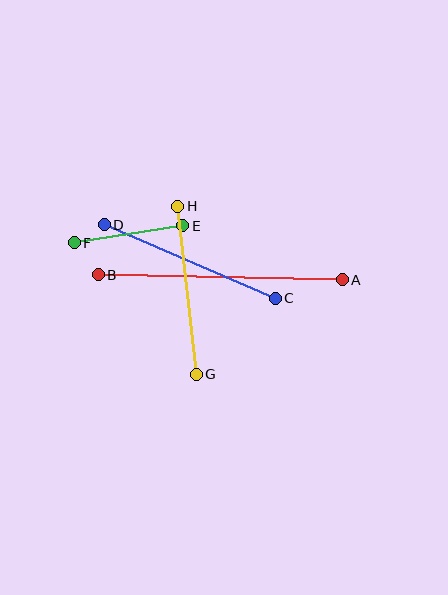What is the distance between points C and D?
The distance is approximately 186 pixels.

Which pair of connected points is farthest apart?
Points A and B are farthest apart.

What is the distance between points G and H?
The distance is approximately 169 pixels.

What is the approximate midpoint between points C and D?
The midpoint is at approximately (190, 261) pixels.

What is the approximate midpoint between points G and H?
The midpoint is at approximately (187, 290) pixels.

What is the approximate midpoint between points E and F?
The midpoint is at approximately (128, 234) pixels.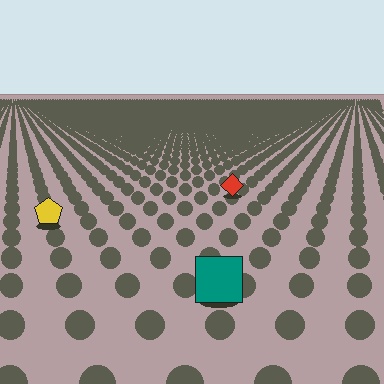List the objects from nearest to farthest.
From nearest to farthest: the teal square, the yellow pentagon, the red diamond.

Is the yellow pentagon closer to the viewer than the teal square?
No. The teal square is closer — you can tell from the texture gradient: the ground texture is coarser near it.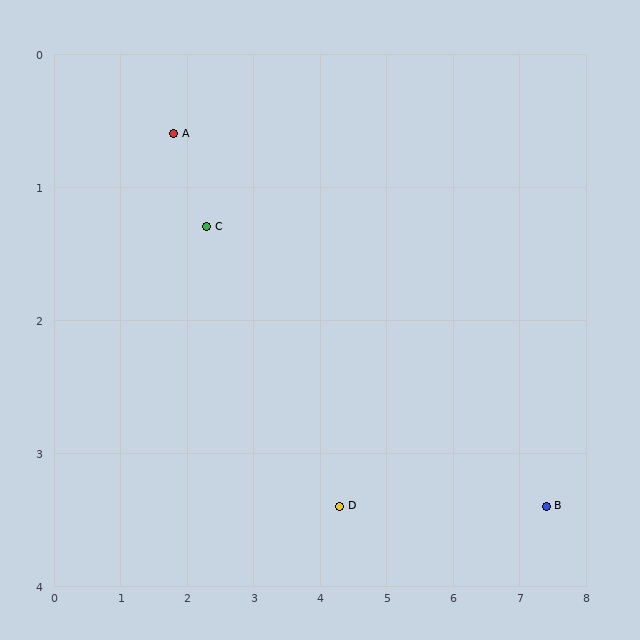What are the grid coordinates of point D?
Point D is at approximately (4.3, 3.4).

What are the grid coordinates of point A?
Point A is at approximately (1.8, 0.6).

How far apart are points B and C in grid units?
Points B and C are about 5.5 grid units apart.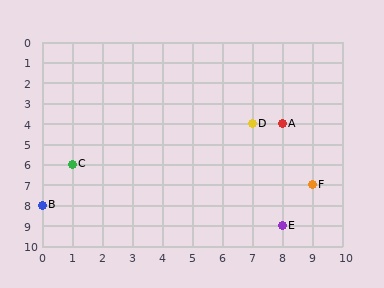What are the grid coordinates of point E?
Point E is at grid coordinates (8, 9).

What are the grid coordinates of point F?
Point F is at grid coordinates (9, 7).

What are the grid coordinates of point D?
Point D is at grid coordinates (7, 4).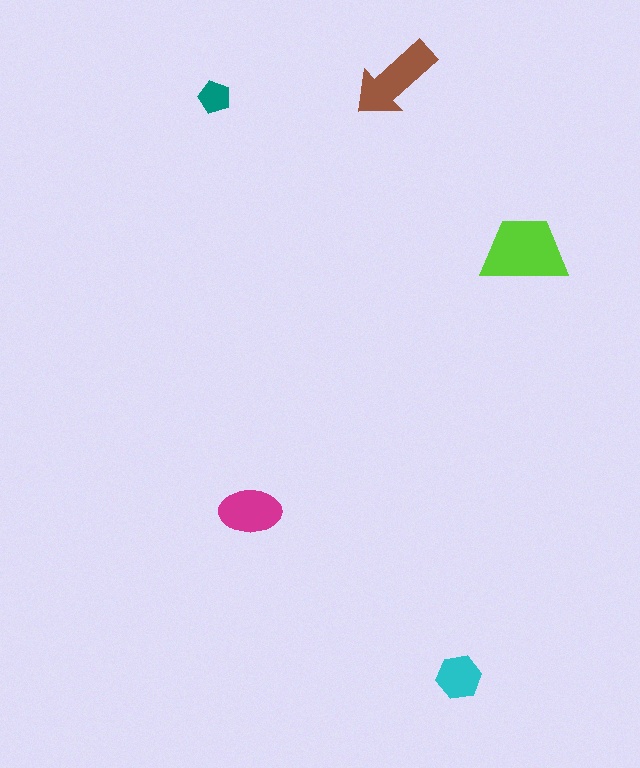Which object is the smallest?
The teal pentagon.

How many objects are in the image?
There are 5 objects in the image.